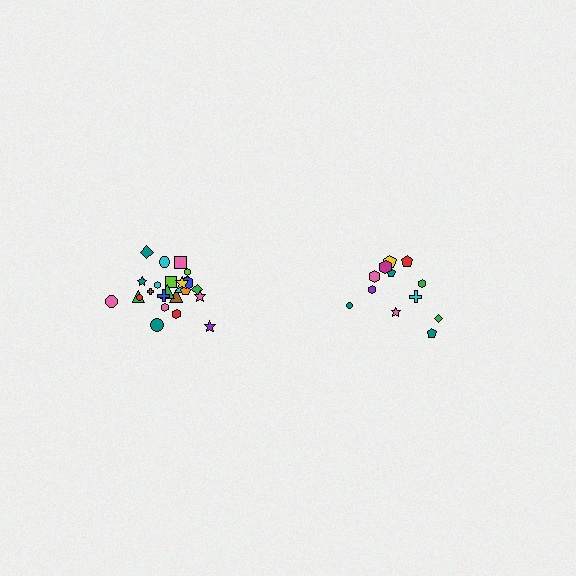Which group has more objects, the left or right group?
The left group.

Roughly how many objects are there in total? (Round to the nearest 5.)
Roughly 35 objects in total.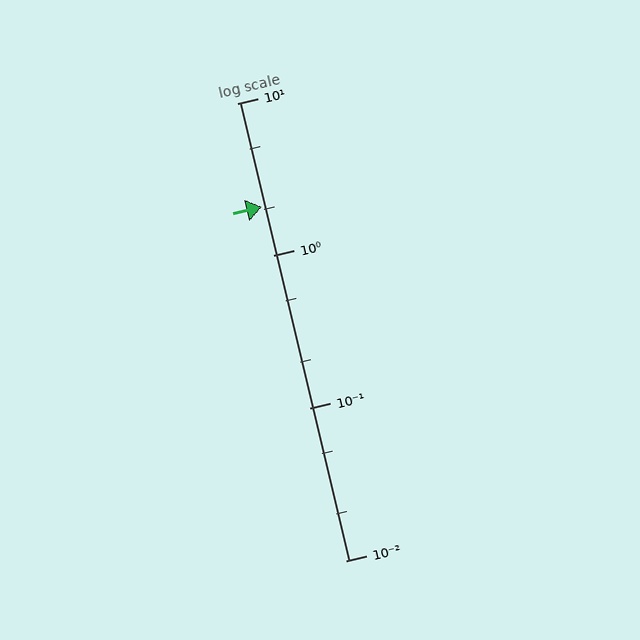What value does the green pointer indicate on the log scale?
The pointer indicates approximately 2.1.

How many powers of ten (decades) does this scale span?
The scale spans 3 decades, from 0.01 to 10.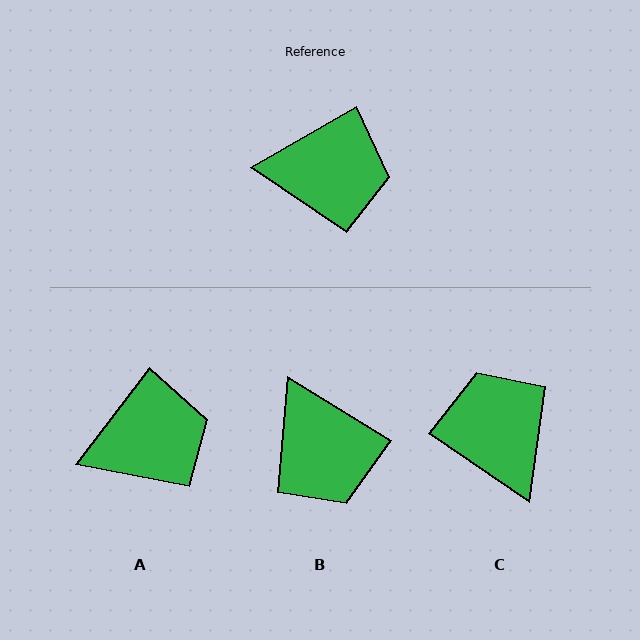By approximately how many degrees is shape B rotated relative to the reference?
Approximately 61 degrees clockwise.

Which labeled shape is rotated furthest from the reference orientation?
C, about 117 degrees away.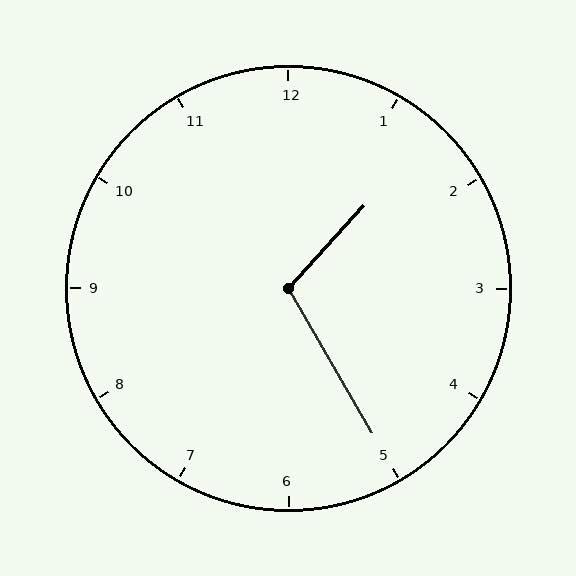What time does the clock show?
1:25.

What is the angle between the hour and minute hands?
Approximately 108 degrees.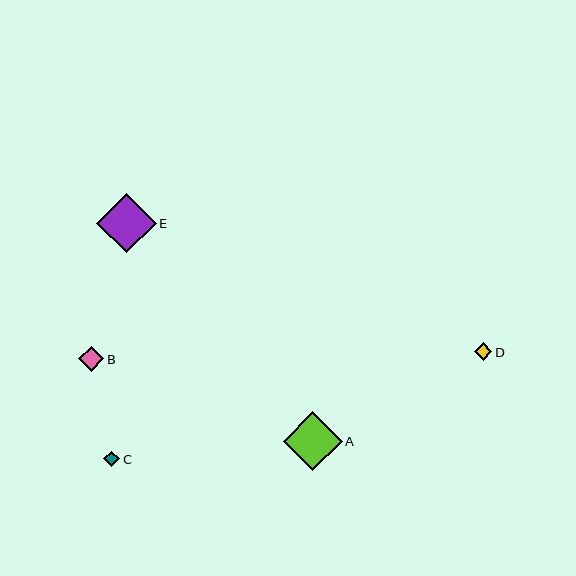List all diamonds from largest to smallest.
From largest to smallest: E, A, B, D, C.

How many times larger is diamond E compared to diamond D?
Diamond E is approximately 3.4 times the size of diamond D.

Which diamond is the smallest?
Diamond C is the smallest with a size of approximately 16 pixels.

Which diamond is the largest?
Diamond E is the largest with a size of approximately 59 pixels.